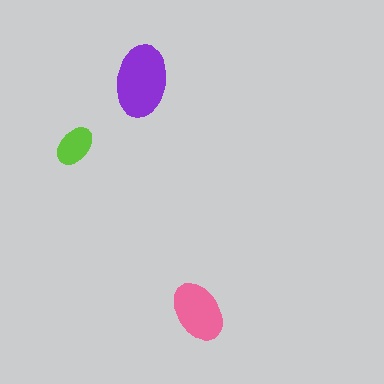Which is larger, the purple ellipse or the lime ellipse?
The purple one.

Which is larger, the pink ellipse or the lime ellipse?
The pink one.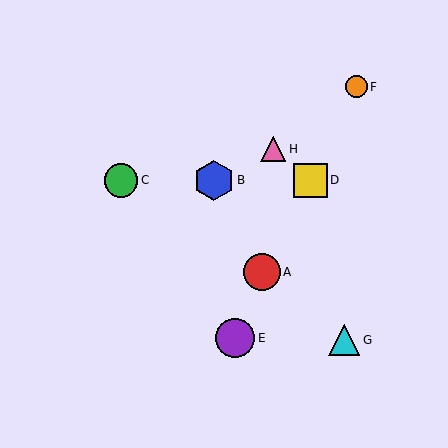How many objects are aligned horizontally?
3 objects (B, C, D) are aligned horizontally.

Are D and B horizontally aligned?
Yes, both are at y≈180.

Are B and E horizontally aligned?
No, B is at y≈180 and E is at y≈338.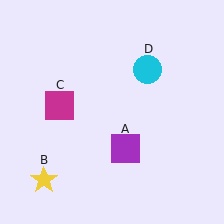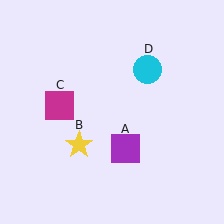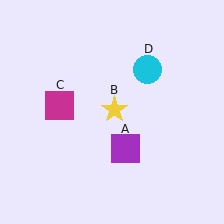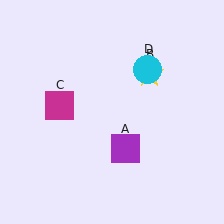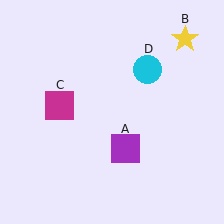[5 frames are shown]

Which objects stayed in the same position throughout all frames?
Purple square (object A) and magenta square (object C) and cyan circle (object D) remained stationary.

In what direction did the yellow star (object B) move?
The yellow star (object B) moved up and to the right.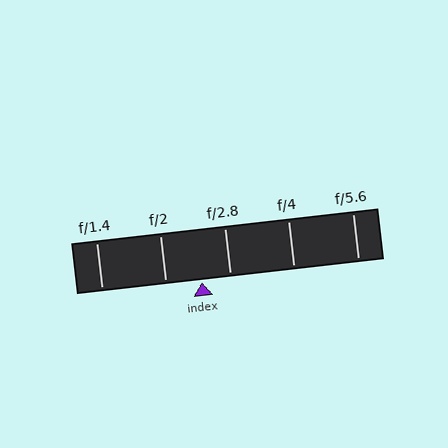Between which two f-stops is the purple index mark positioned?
The index mark is between f/2 and f/2.8.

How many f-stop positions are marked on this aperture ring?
There are 5 f-stop positions marked.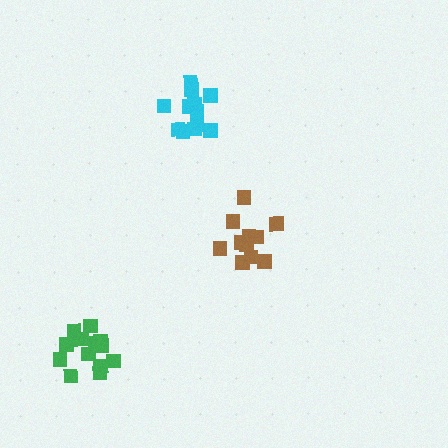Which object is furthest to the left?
The green cluster is leftmost.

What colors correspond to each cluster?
The clusters are colored: brown, cyan, green.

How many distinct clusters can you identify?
There are 3 distinct clusters.